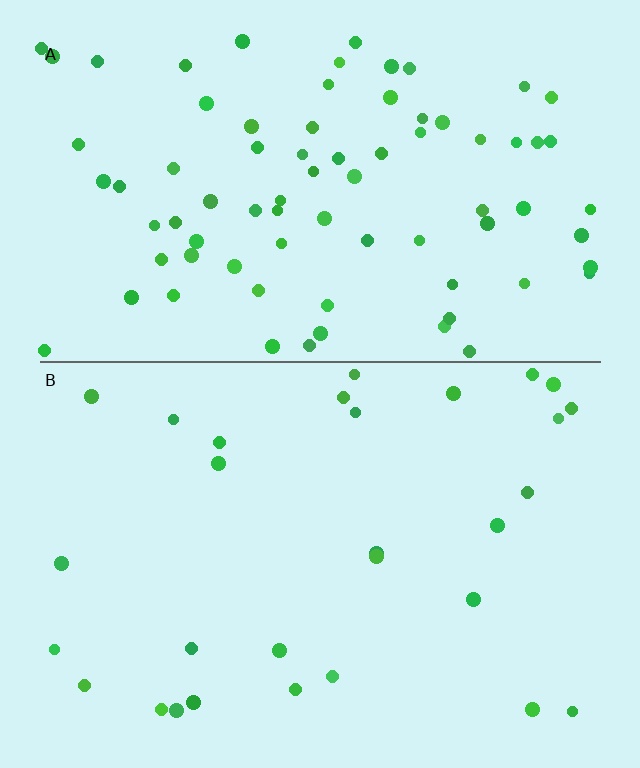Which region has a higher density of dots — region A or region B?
A (the top).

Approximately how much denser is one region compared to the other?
Approximately 2.6× — region A over region B.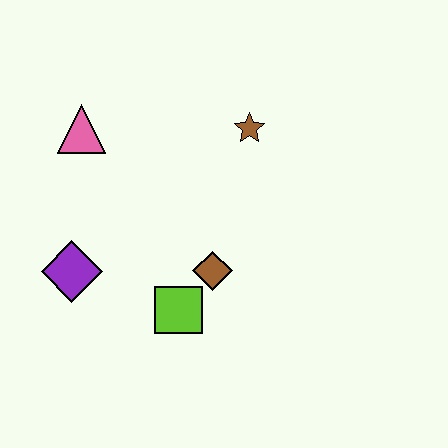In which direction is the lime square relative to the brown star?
The lime square is below the brown star.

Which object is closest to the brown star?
The brown diamond is closest to the brown star.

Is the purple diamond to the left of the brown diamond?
Yes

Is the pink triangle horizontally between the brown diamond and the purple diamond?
Yes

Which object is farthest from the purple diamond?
The brown star is farthest from the purple diamond.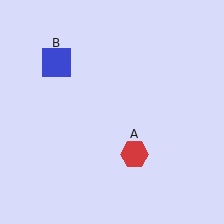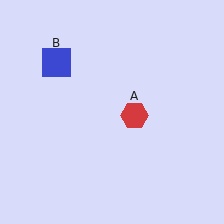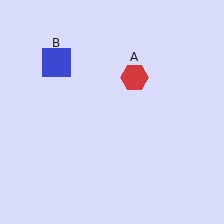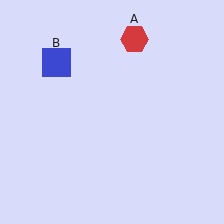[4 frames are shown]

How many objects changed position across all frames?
1 object changed position: red hexagon (object A).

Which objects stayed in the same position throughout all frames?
Blue square (object B) remained stationary.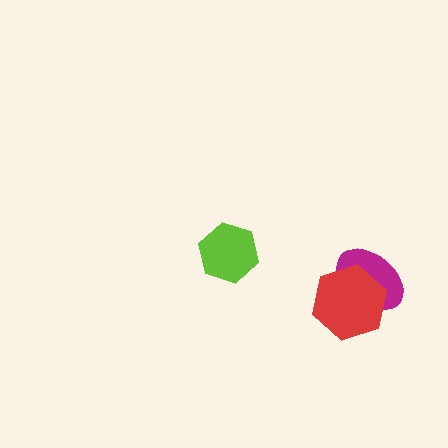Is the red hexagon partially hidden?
No, no other shape covers it.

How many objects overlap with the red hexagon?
1 object overlaps with the red hexagon.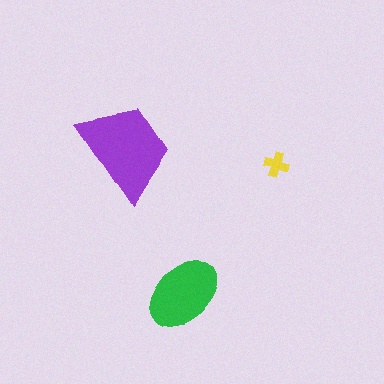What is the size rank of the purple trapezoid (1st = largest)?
1st.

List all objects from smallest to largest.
The yellow cross, the green ellipse, the purple trapezoid.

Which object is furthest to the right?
The yellow cross is rightmost.